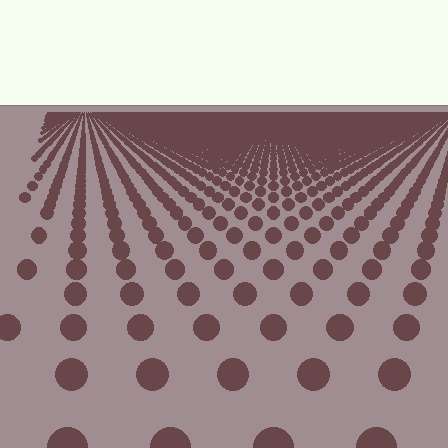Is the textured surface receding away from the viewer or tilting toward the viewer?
The surface is receding away from the viewer. Texture elements get smaller and denser toward the top.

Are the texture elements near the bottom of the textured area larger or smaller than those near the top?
Larger. Near the bottom, elements are closer to the viewer and appear at a bigger on-screen size.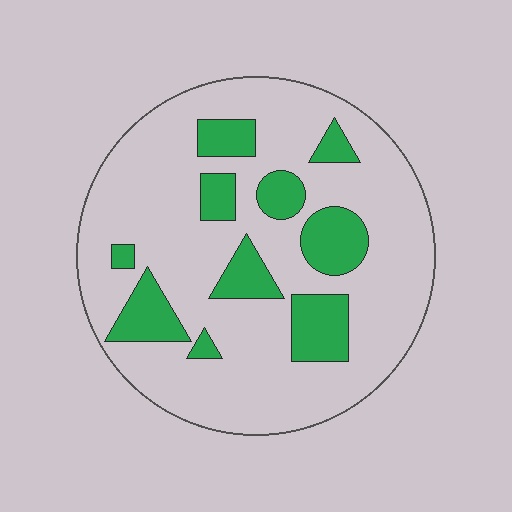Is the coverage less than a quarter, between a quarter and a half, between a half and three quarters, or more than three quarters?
Less than a quarter.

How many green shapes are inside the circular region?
10.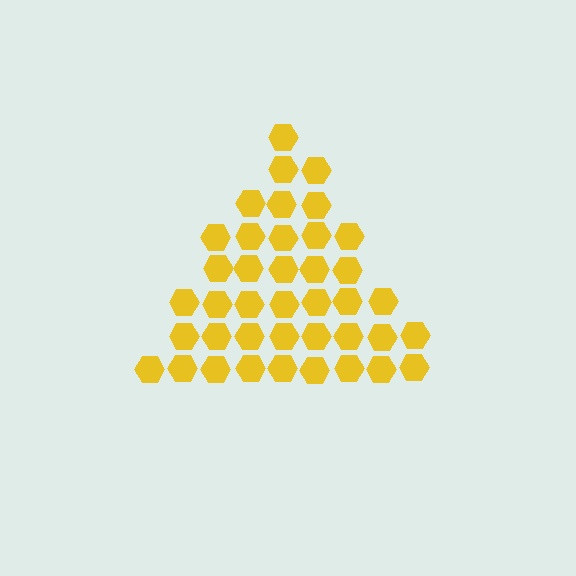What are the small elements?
The small elements are hexagons.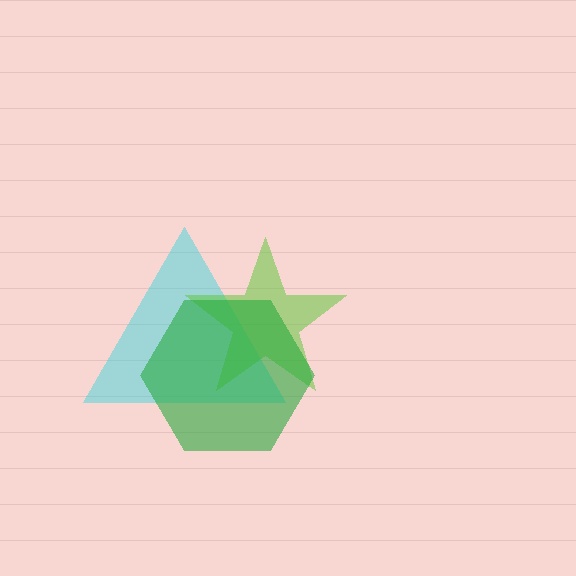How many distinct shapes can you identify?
There are 3 distinct shapes: a cyan triangle, a lime star, a green hexagon.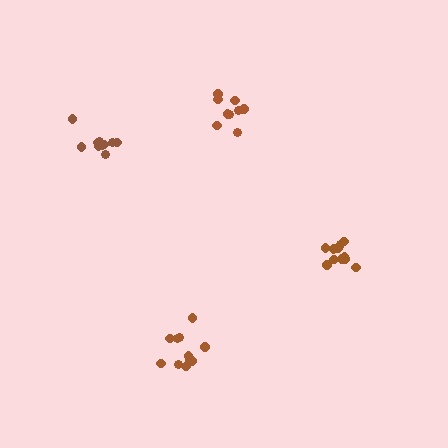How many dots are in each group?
Group 1: 11 dots, Group 2: 11 dots, Group 3: 10 dots, Group 4: 9 dots (41 total).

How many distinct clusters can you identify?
There are 4 distinct clusters.